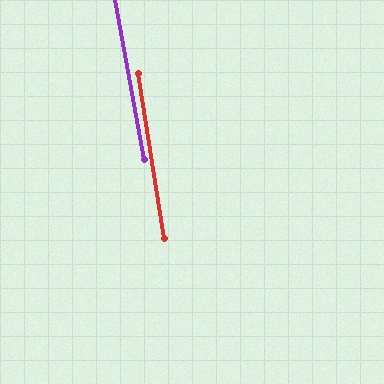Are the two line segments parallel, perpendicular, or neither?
Parallel — their directions differ by only 1.1°.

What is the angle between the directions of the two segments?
Approximately 1 degree.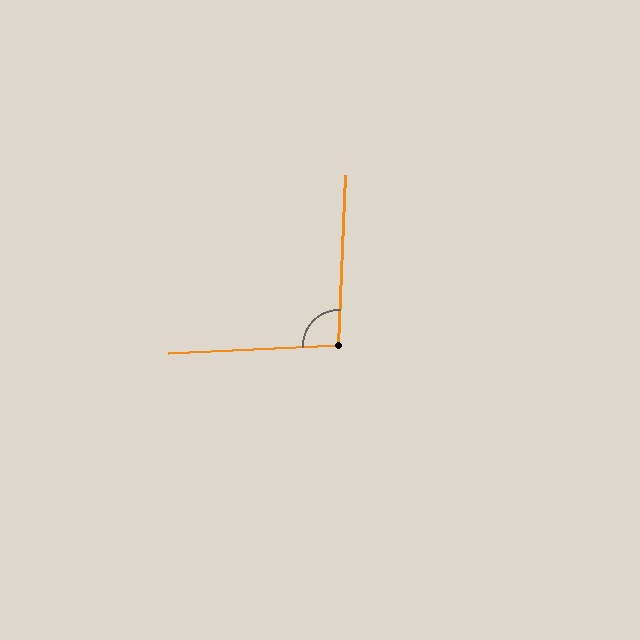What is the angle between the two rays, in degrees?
Approximately 95 degrees.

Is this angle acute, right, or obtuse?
It is obtuse.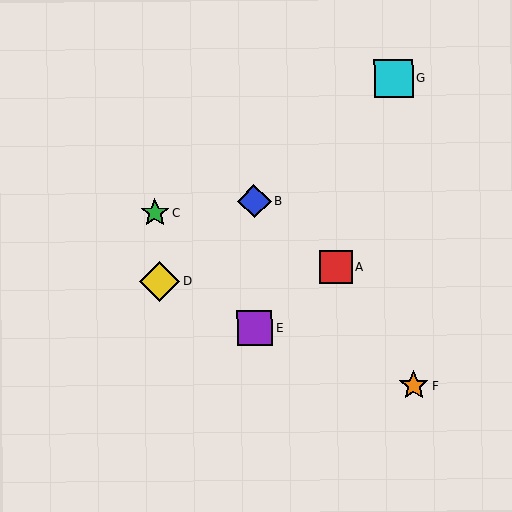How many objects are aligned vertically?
2 objects (B, E) are aligned vertically.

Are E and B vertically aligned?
Yes, both are at x≈255.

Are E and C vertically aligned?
No, E is at x≈255 and C is at x≈155.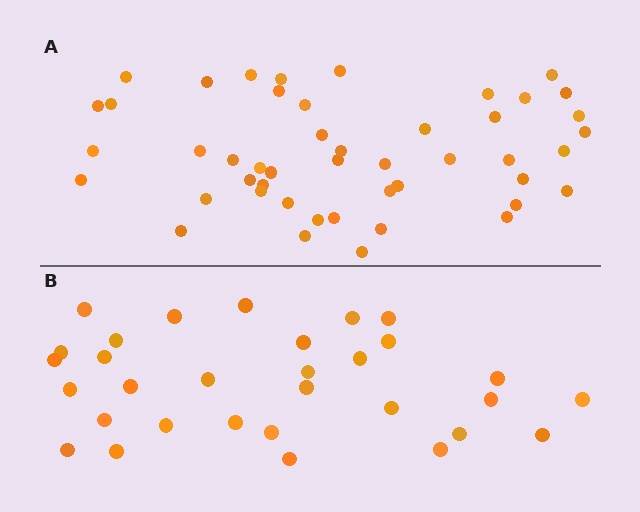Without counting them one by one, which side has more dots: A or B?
Region A (the top region) has more dots.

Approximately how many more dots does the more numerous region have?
Region A has approximately 15 more dots than region B.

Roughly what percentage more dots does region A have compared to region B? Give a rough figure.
About 50% more.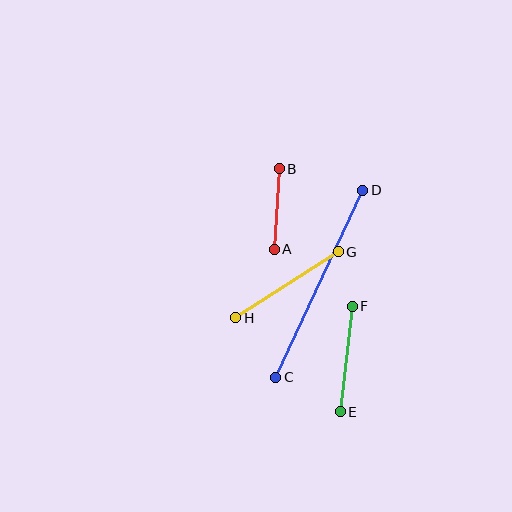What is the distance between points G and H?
The distance is approximately 122 pixels.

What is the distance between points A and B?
The distance is approximately 81 pixels.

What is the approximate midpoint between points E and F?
The midpoint is at approximately (346, 359) pixels.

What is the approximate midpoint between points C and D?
The midpoint is at approximately (319, 284) pixels.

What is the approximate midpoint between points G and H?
The midpoint is at approximately (287, 285) pixels.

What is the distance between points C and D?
The distance is approximately 206 pixels.